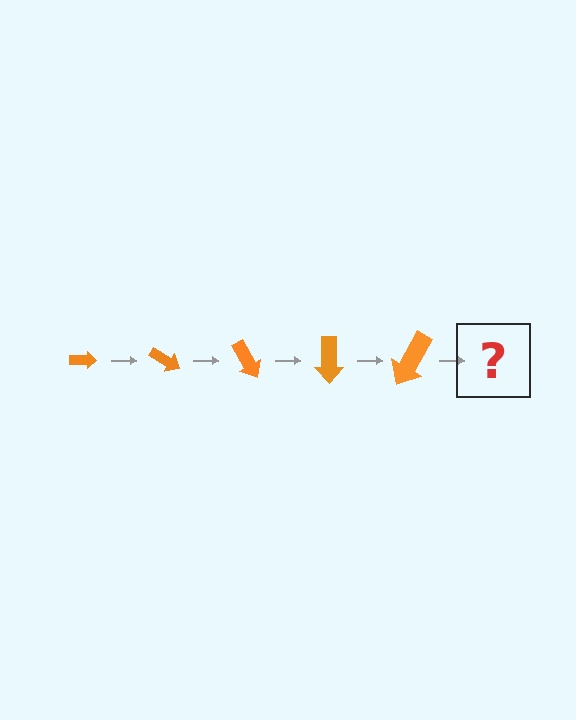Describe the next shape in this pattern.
It should be an arrow, larger than the previous one and rotated 150 degrees from the start.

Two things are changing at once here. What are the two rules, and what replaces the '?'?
The two rules are that the arrow grows larger each step and it rotates 30 degrees each step. The '?' should be an arrow, larger than the previous one and rotated 150 degrees from the start.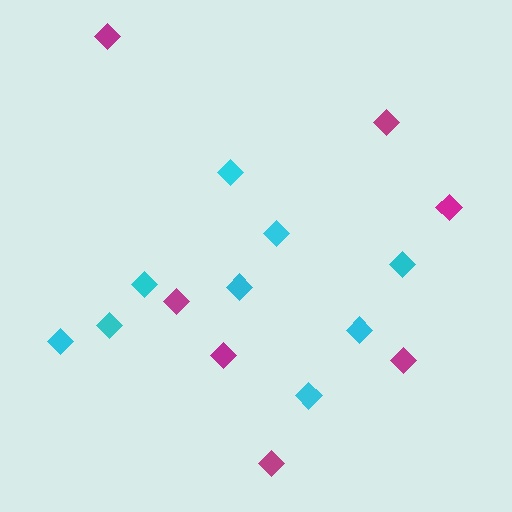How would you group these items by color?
There are 2 groups: one group of cyan diamonds (9) and one group of magenta diamonds (7).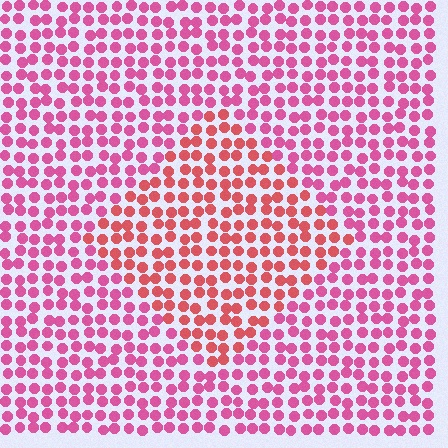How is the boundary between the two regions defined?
The boundary is defined purely by a slight shift in hue (about 29 degrees). Spacing, size, and orientation are identical on both sides.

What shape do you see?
I see a diamond.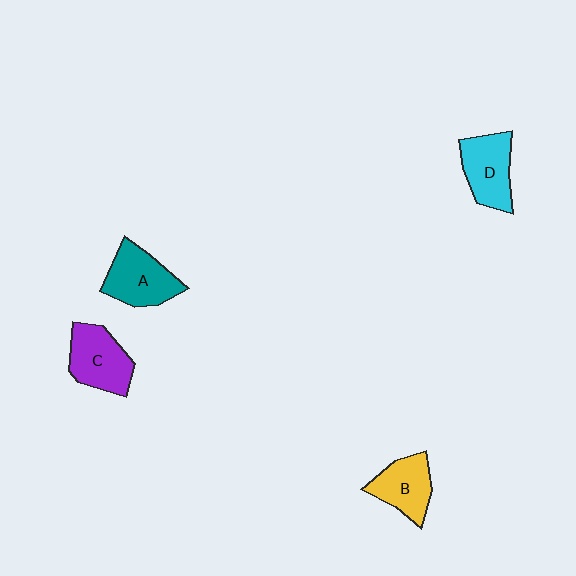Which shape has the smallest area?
Shape B (yellow).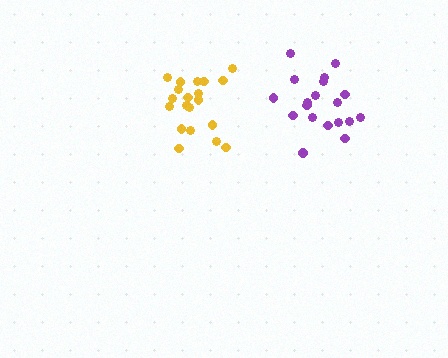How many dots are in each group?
Group 1: 20 dots, Group 2: 19 dots (39 total).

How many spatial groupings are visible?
There are 2 spatial groupings.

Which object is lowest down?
The yellow cluster is bottommost.